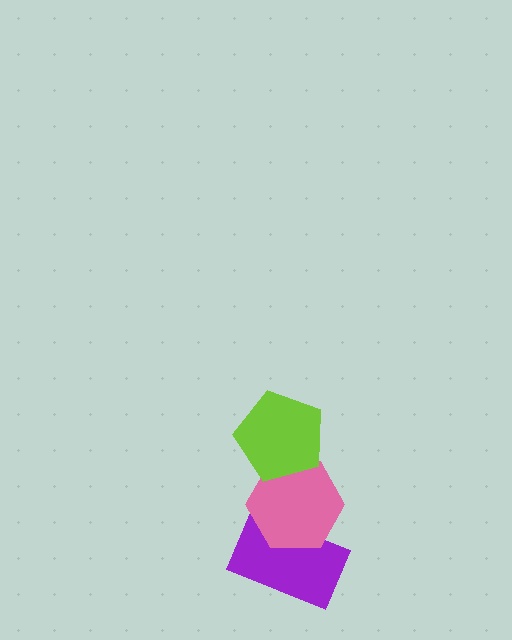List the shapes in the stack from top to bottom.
From top to bottom: the lime pentagon, the pink hexagon, the purple rectangle.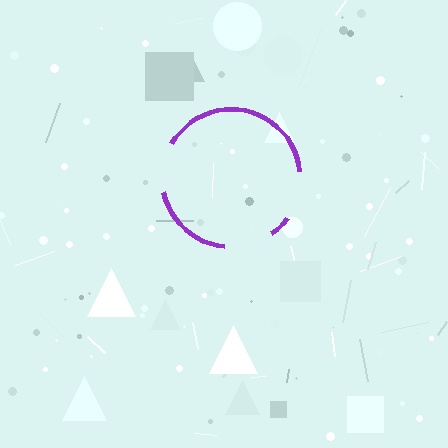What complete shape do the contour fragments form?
The contour fragments form a circle.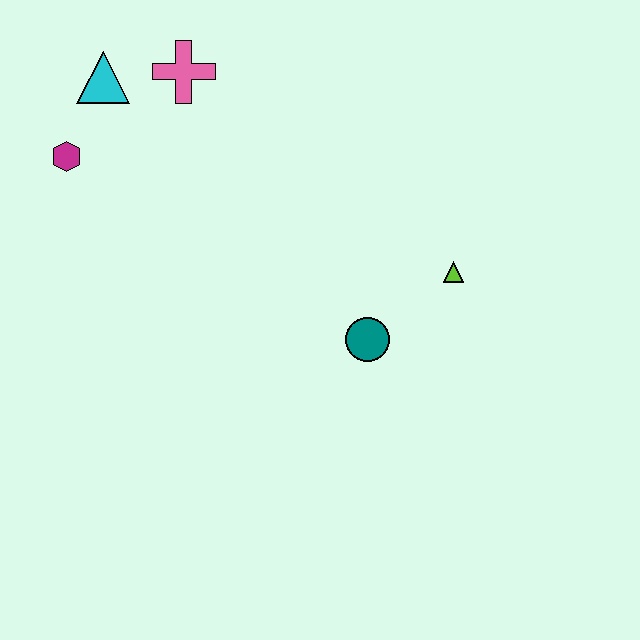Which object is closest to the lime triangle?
The teal circle is closest to the lime triangle.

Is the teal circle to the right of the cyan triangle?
Yes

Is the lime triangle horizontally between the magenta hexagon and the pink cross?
No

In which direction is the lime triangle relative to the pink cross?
The lime triangle is to the right of the pink cross.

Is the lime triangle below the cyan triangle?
Yes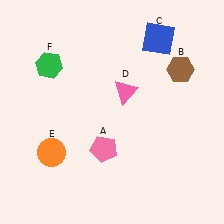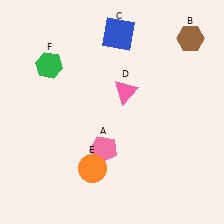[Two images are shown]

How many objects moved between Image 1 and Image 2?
3 objects moved between the two images.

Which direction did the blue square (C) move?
The blue square (C) moved left.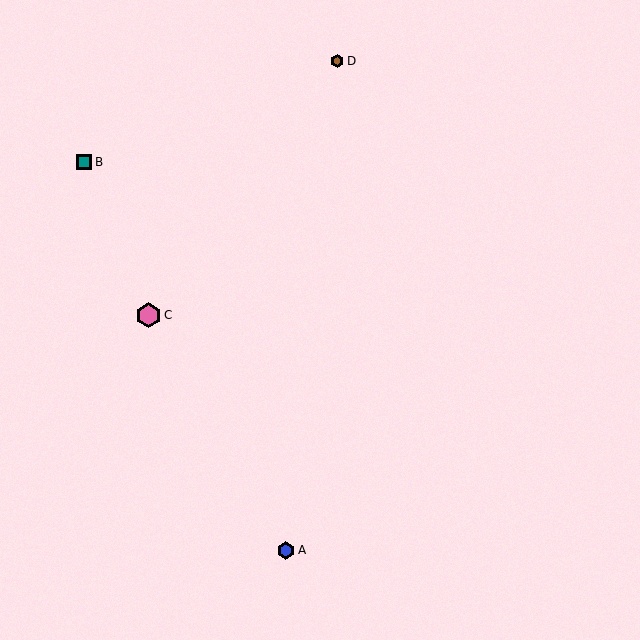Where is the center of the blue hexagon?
The center of the blue hexagon is at (286, 550).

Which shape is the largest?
The pink hexagon (labeled C) is the largest.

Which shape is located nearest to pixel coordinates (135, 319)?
The pink hexagon (labeled C) at (148, 315) is nearest to that location.